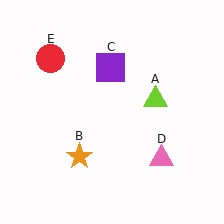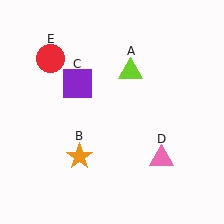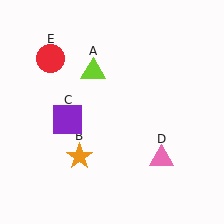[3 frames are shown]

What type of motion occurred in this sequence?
The lime triangle (object A), purple square (object C) rotated counterclockwise around the center of the scene.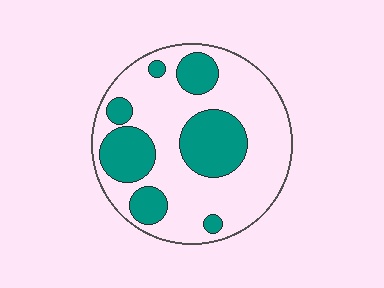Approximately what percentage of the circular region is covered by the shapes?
Approximately 30%.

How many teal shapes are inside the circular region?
7.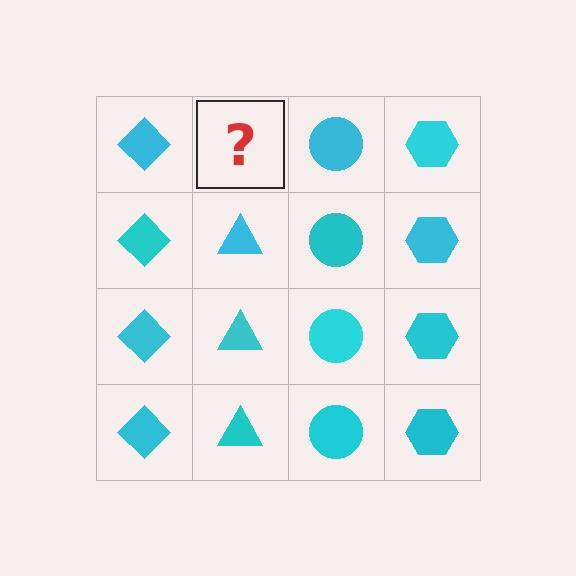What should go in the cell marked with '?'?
The missing cell should contain a cyan triangle.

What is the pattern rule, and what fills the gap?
The rule is that each column has a consistent shape. The gap should be filled with a cyan triangle.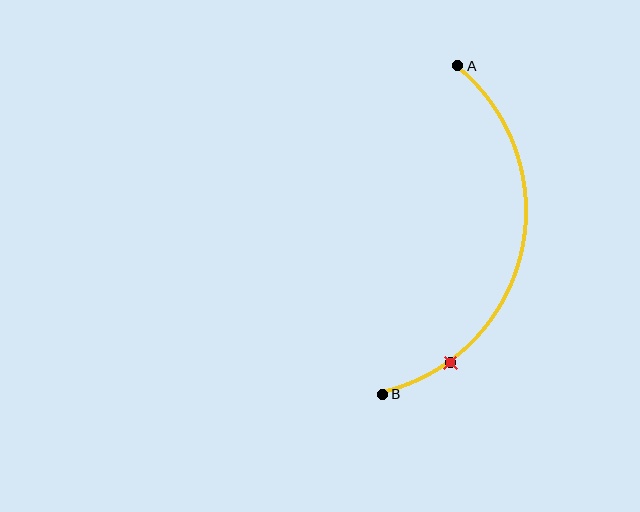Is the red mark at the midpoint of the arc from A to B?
No. The red mark lies on the arc but is closer to endpoint B. The arc midpoint would be at the point on the curve equidistant along the arc from both A and B.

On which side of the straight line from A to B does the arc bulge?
The arc bulges to the right of the straight line connecting A and B.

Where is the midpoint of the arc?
The arc midpoint is the point on the curve farthest from the straight line joining A and B. It sits to the right of that line.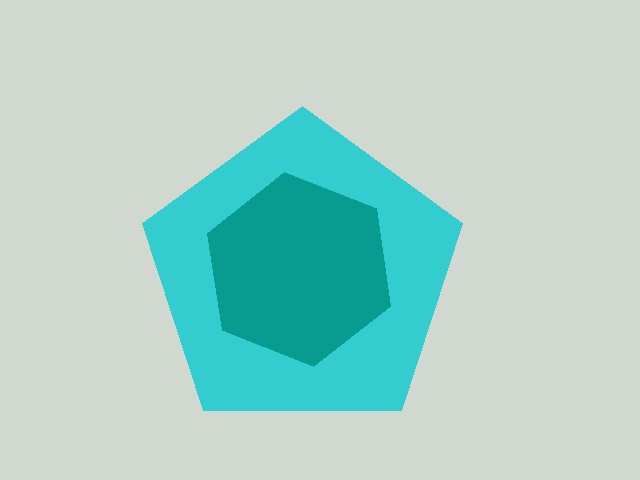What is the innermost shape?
The teal hexagon.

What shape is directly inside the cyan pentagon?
The teal hexagon.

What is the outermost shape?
The cyan pentagon.